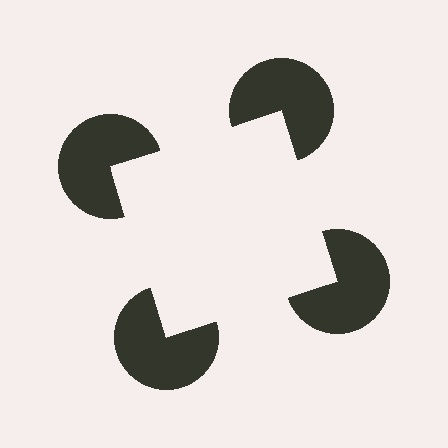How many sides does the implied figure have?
4 sides.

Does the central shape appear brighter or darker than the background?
It typically appears slightly brighter than the background, even though no actual brightness change is drawn.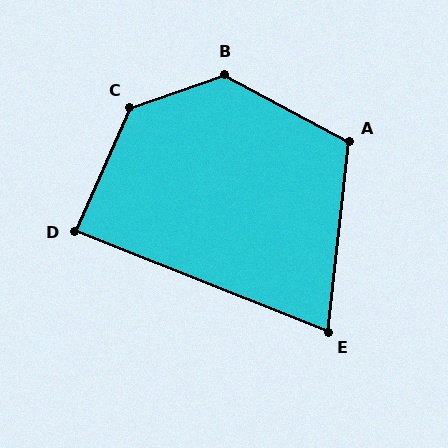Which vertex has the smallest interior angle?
E, at approximately 75 degrees.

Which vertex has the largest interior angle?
C, at approximately 133 degrees.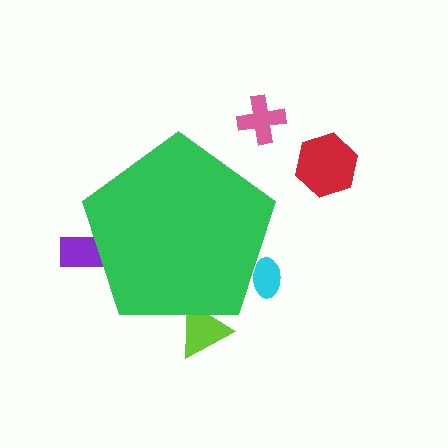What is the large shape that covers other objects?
A green pentagon.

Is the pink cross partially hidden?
No, the pink cross is fully visible.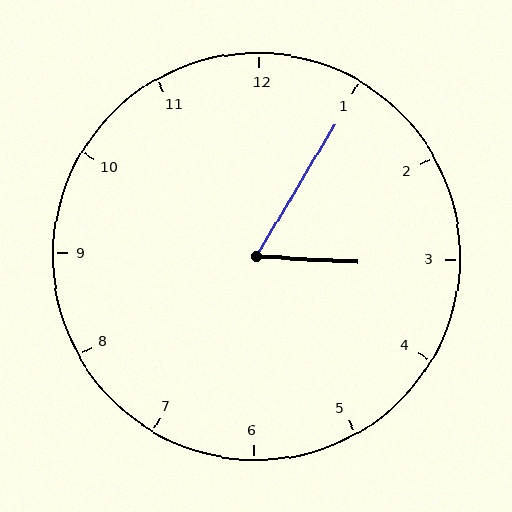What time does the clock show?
3:05.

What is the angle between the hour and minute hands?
Approximately 62 degrees.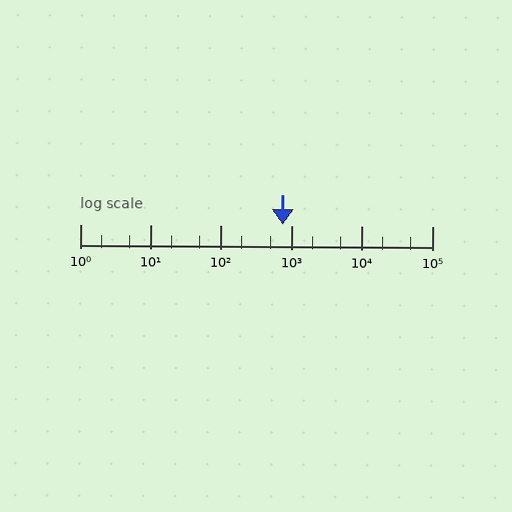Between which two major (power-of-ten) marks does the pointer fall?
The pointer is between 100 and 1000.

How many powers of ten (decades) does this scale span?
The scale spans 5 decades, from 1 to 100000.